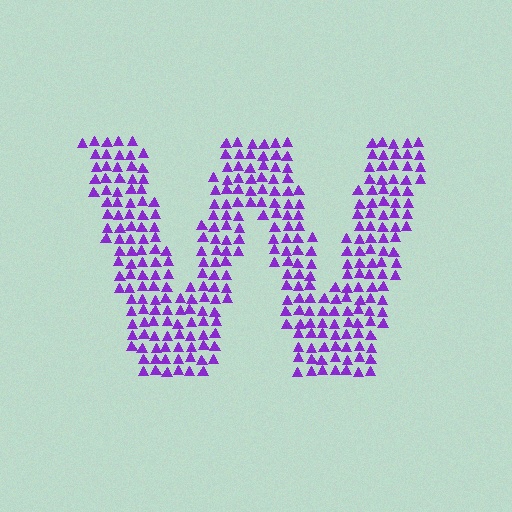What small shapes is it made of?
It is made of small triangles.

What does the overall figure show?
The overall figure shows the letter W.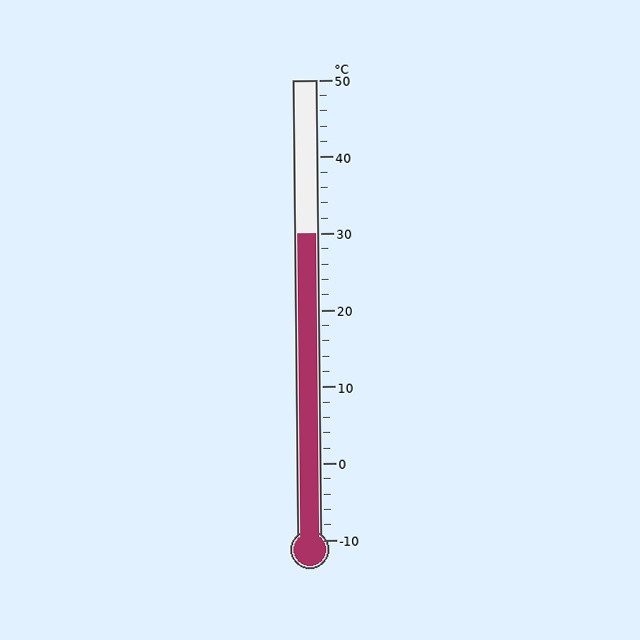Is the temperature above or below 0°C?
The temperature is above 0°C.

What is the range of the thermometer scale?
The thermometer scale ranges from -10°C to 50°C.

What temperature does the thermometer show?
The thermometer shows approximately 30°C.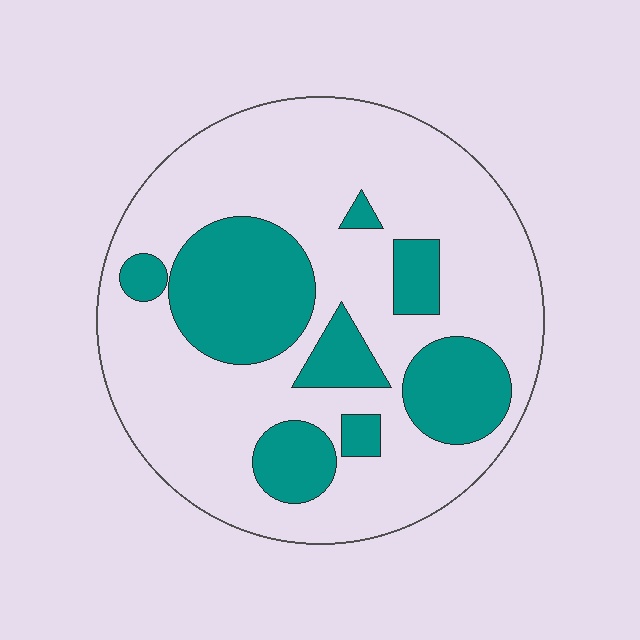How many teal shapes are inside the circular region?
8.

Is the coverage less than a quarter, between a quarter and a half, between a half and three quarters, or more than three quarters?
Between a quarter and a half.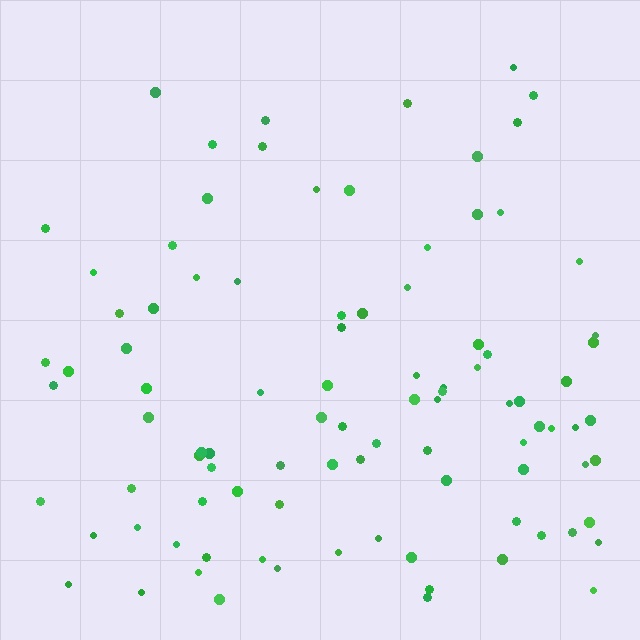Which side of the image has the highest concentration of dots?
The bottom.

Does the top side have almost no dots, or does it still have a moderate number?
Still a moderate number, just noticeably fewer than the bottom.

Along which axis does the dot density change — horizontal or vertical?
Vertical.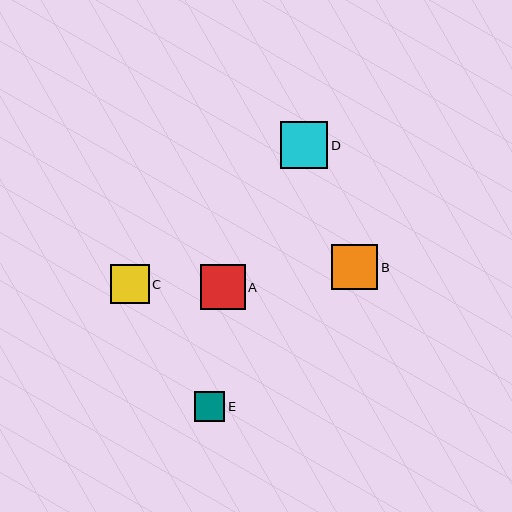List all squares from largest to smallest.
From largest to smallest: D, B, A, C, E.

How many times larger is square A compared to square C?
Square A is approximately 1.2 times the size of square C.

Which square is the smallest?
Square E is the smallest with a size of approximately 31 pixels.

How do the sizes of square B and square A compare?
Square B and square A are approximately the same size.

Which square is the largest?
Square D is the largest with a size of approximately 47 pixels.